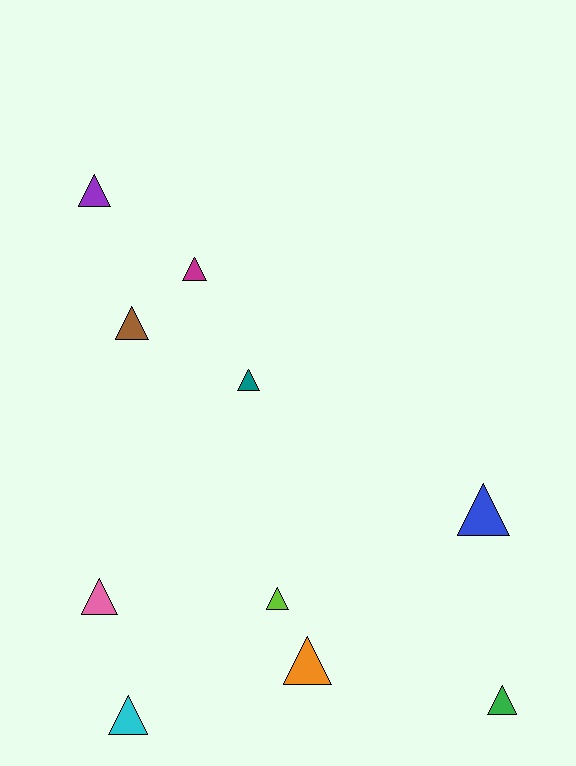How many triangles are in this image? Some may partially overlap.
There are 10 triangles.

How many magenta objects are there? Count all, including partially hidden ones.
There is 1 magenta object.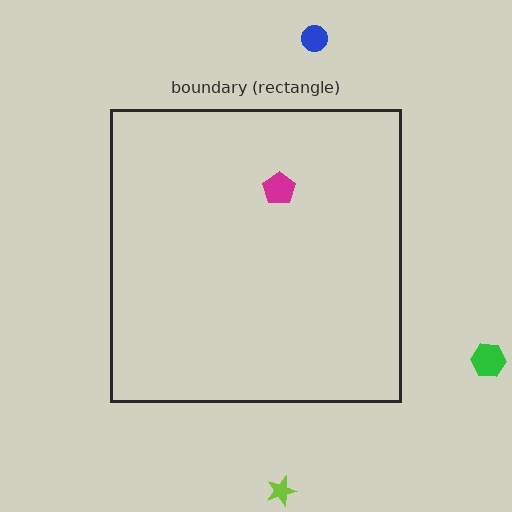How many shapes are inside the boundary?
1 inside, 3 outside.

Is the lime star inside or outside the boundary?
Outside.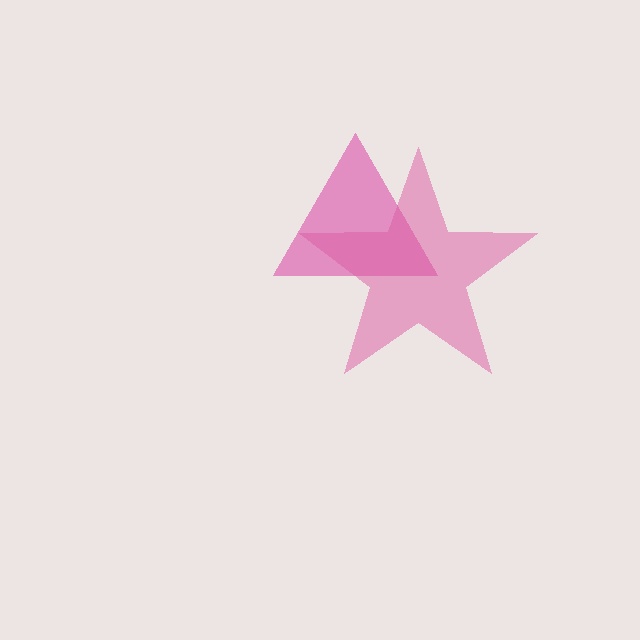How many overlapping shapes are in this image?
There are 2 overlapping shapes in the image.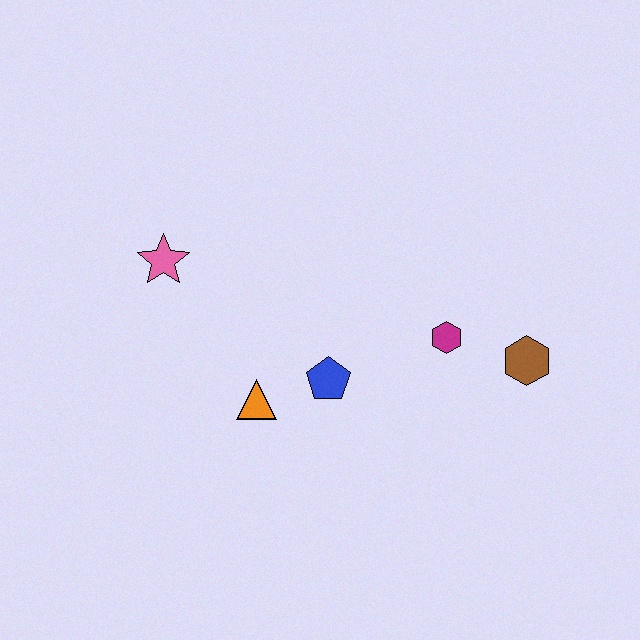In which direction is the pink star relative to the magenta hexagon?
The pink star is to the left of the magenta hexagon.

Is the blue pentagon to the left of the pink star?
No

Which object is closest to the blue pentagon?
The orange triangle is closest to the blue pentagon.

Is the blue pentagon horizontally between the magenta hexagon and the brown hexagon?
No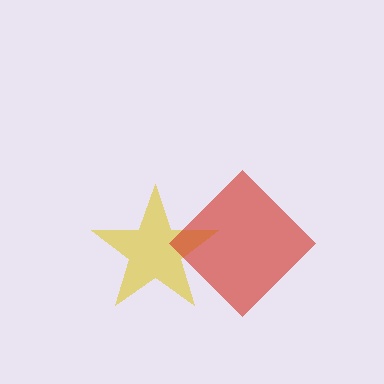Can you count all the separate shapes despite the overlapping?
Yes, there are 2 separate shapes.